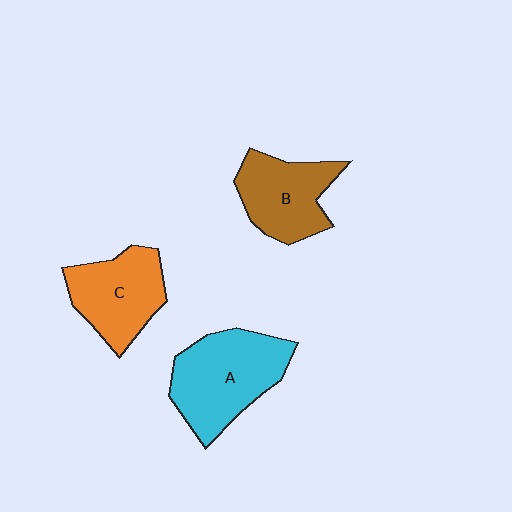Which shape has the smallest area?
Shape B (brown).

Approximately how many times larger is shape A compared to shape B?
Approximately 1.3 times.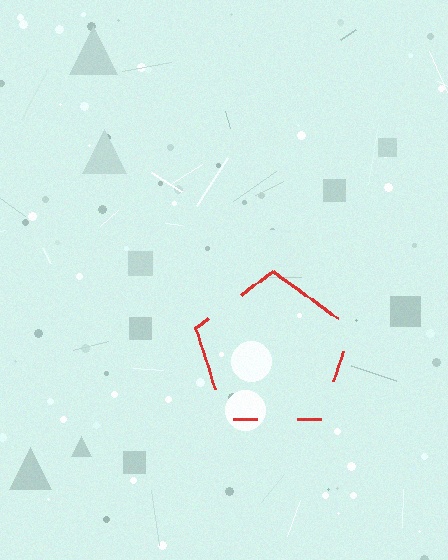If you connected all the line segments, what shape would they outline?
They would outline a pentagon.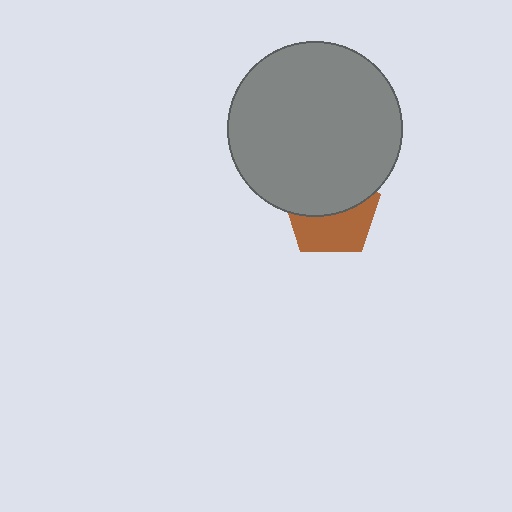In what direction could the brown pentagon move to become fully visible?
The brown pentagon could move down. That would shift it out from behind the gray circle entirely.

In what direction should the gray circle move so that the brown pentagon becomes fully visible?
The gray circle should move up. That is the shortest direction to clear the overlap and leave the brown pentagon fully visible.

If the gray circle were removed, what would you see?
You would see the complete brown pentagon.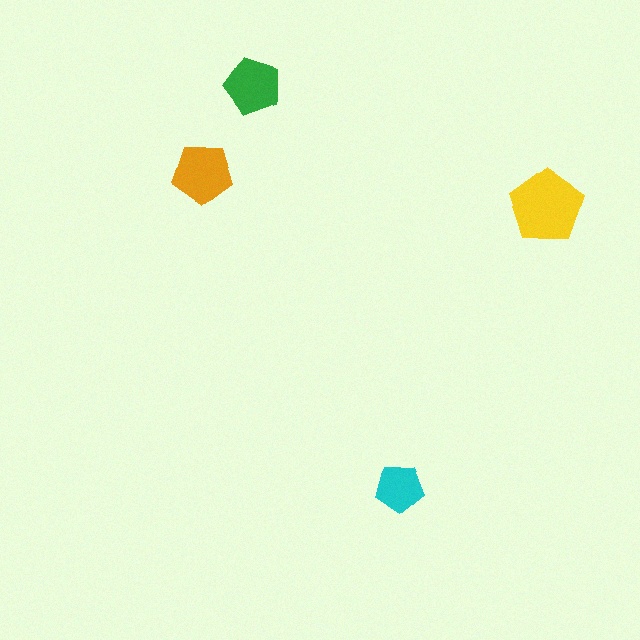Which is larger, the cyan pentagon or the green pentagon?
The green one.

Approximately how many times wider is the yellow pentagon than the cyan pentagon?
About 1.5 times wider.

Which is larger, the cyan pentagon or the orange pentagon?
The orange one.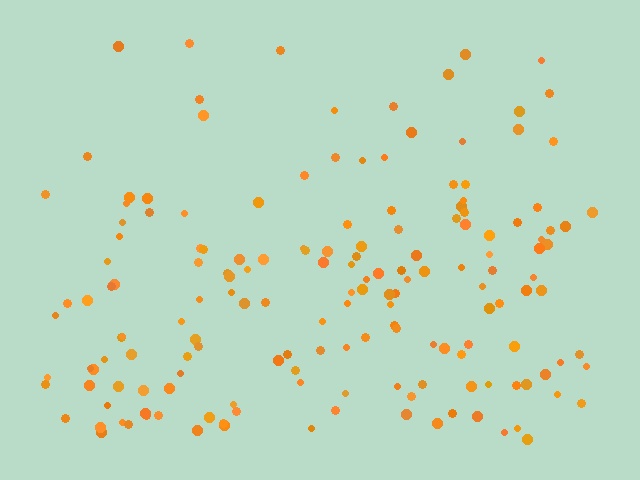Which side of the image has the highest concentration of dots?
The bottom.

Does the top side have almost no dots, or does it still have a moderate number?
Still a moderate number, just noticeably fewer than the bottom.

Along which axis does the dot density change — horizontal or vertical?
Vertical.